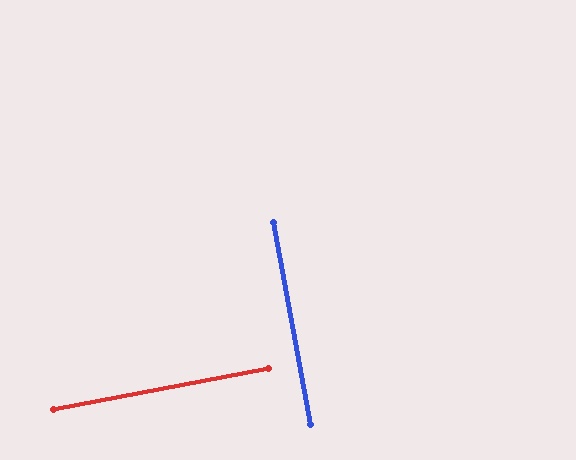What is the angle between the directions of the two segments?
Approximately 90 degrees.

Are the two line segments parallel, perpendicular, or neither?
Perpendicular — they meet at approximately 90°.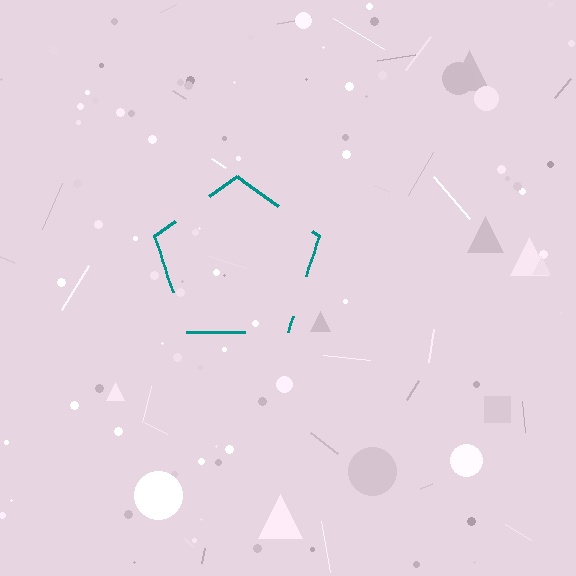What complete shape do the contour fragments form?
The contour fragments form a pentagon.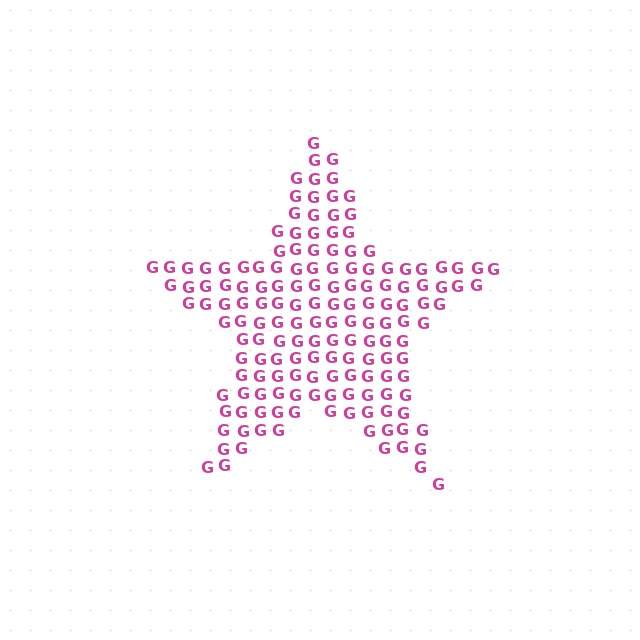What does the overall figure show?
The overall figure shows a star.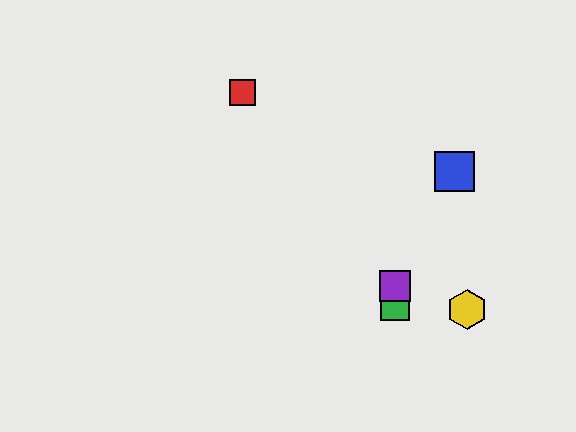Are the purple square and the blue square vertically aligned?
No, the purple square is at x≈395 and the blue square is at x≈455.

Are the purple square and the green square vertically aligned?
Yes, both are at x≈395.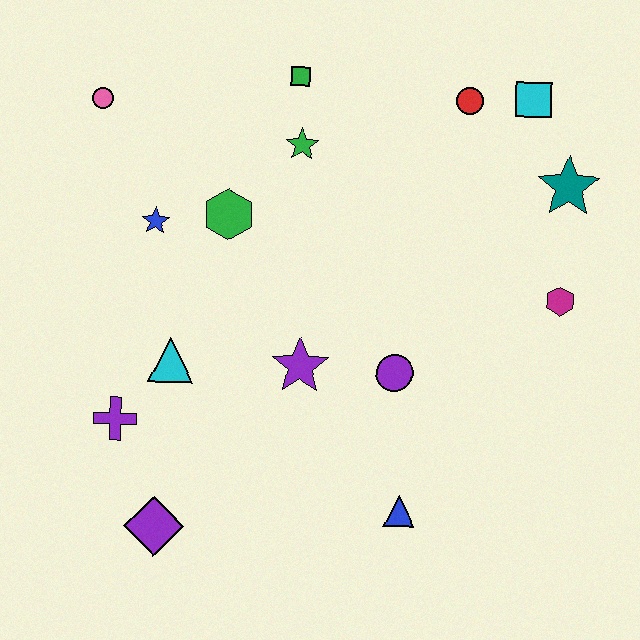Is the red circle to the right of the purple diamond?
Yes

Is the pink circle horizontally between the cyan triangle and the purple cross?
No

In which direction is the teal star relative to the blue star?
The teal star is to the right of the blue star.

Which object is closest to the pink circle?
The blue star is closest to the pink circle.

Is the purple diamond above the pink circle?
No